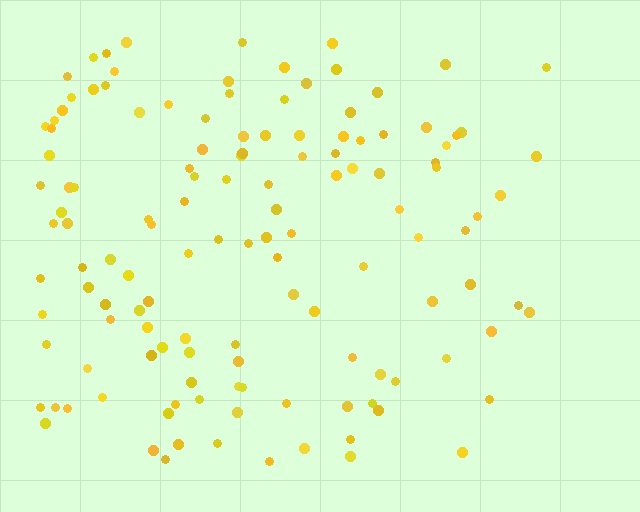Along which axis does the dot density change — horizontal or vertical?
Horizontal.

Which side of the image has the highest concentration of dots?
The left.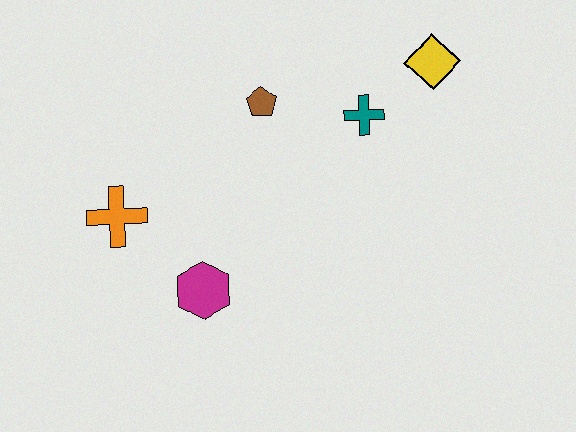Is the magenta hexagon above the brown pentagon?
No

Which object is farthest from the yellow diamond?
The orange cross is farthest from the yellow diamond.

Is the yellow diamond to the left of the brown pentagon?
No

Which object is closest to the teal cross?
The yellow diamond is closest to the teal cross.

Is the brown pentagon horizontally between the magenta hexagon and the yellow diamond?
Yes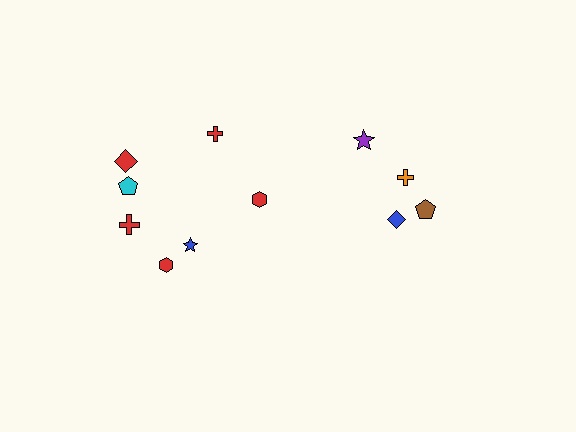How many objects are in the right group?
There are 4 objects.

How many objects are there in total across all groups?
There are 11 objects.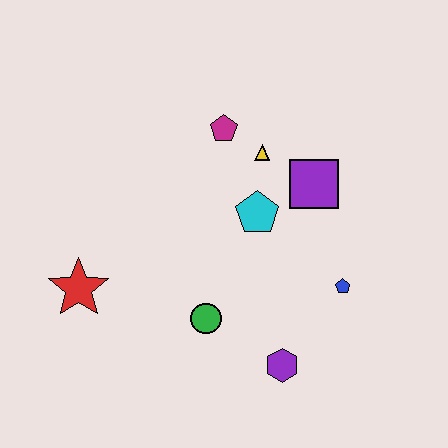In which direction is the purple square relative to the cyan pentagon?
The purple square is to the right of the cyan pentagon.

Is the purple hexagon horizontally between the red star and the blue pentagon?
Yes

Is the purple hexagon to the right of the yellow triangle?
Yes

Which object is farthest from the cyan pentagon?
The red star is farthest from the cyan pentagon.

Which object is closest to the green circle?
The purple hexagon is closest to the green circle.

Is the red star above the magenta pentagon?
No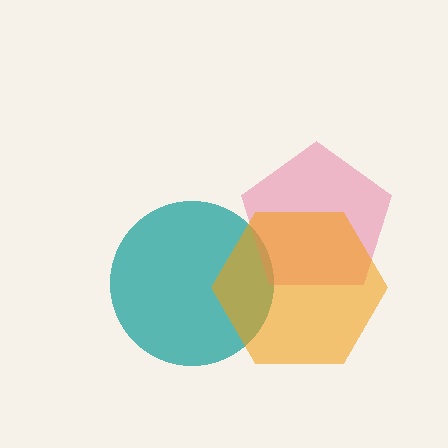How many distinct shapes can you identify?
There are 3 distinct shapes: a teal circle, a pink pentagon, an orange hexagon.